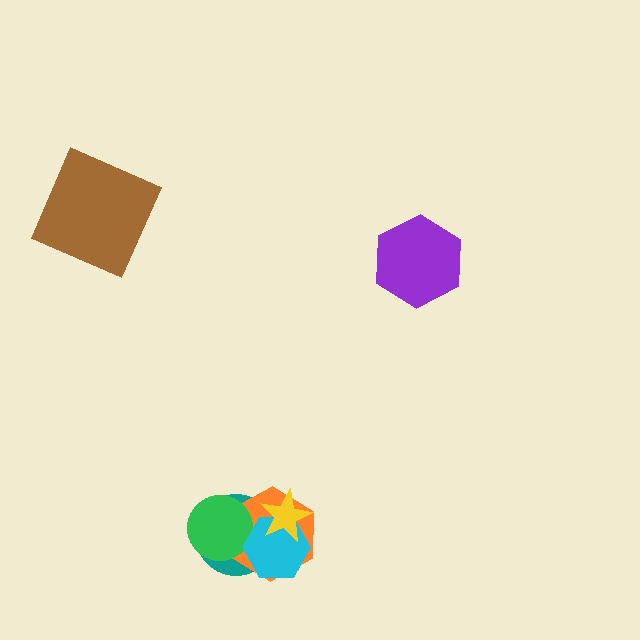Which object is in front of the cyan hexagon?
The yellow star is in front of the cyan hexagon.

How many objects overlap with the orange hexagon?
4 objects overlap with the orange hexagon.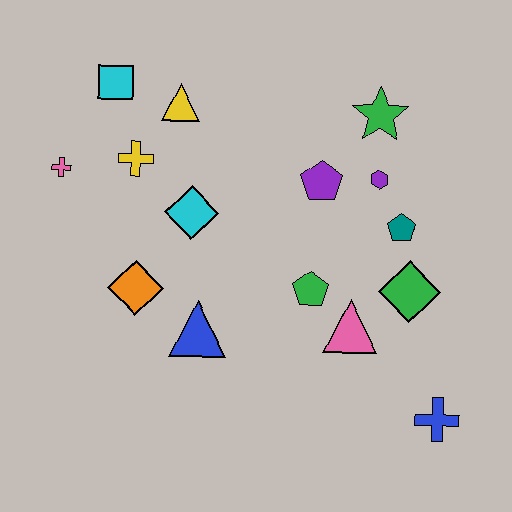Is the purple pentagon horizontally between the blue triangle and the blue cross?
Yes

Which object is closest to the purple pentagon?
The purple hexagon is closest to the purple pentagon.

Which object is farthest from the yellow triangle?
The blue cross is farthest from the yellow triangle.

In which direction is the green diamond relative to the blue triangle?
The green diamond is to the right of the blue triangle.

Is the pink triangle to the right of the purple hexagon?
No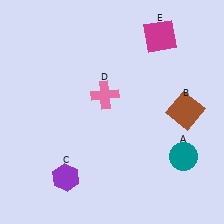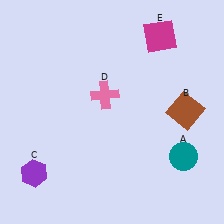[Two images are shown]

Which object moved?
The purple hexagon (C) moved left.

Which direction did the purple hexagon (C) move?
The purple hexagon (C) moved left.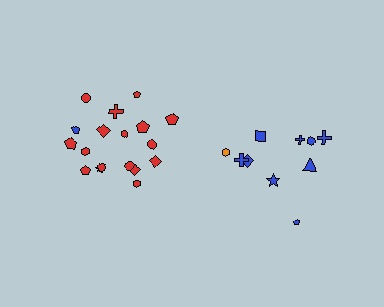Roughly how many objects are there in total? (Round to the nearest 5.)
Roughly 30 objects in total.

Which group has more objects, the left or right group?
The left group.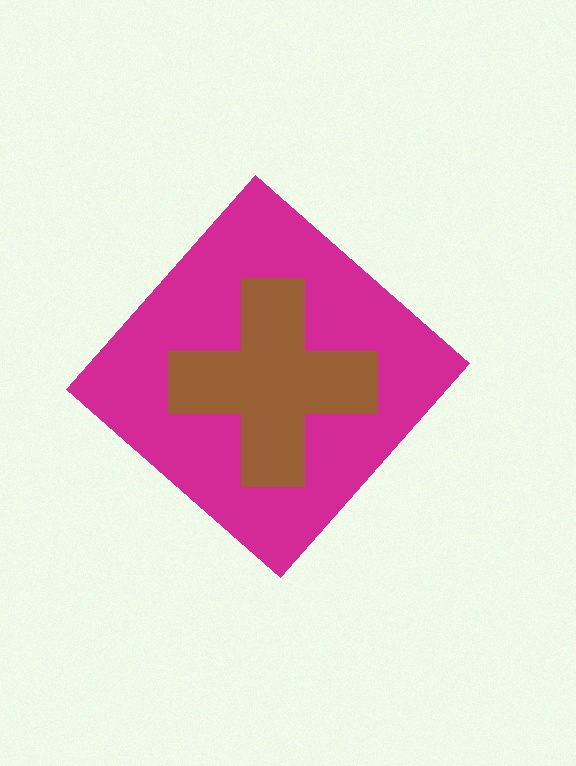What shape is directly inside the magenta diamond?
The brown cross.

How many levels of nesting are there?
2.